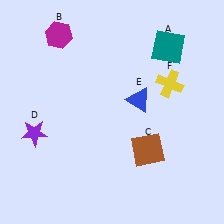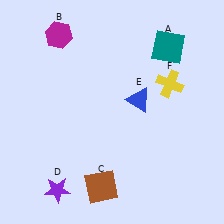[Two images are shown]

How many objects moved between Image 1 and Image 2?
2 objects moved between the two images.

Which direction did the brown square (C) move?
The brown square (C) moved left.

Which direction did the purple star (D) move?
The purple star (D) moved down.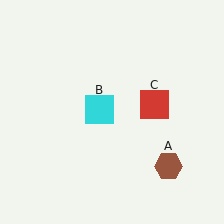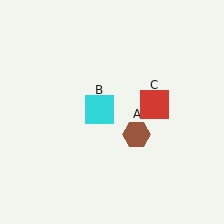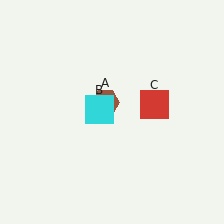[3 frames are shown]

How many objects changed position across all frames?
1 object changed position: brown hexagon (object A).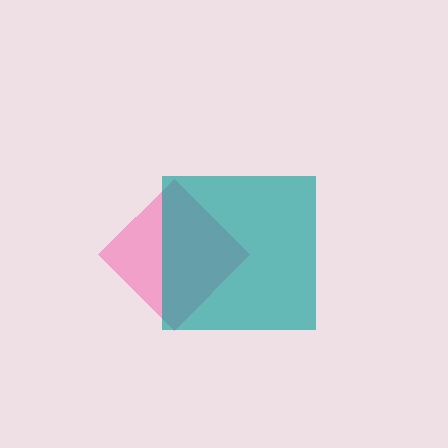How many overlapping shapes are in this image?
There are 2 overlapping shapes in the image.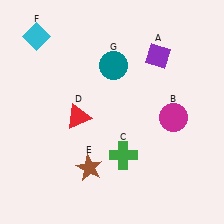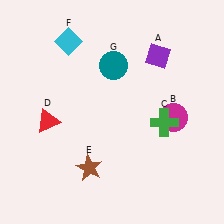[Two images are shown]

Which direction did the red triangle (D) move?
The red triangle (D) moved left.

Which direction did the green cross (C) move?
The green cross (C) moved right.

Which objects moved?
The objects that moved are: the green cross (C), the red triangle (D), the cyan diamond (F).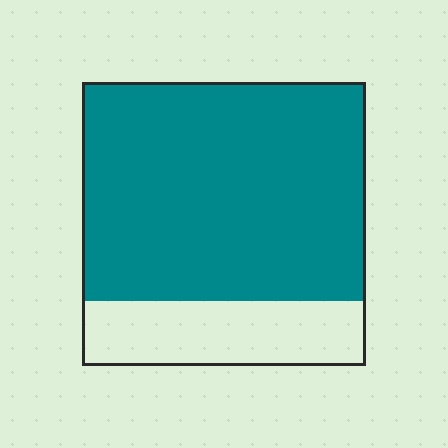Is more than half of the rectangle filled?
Yes.